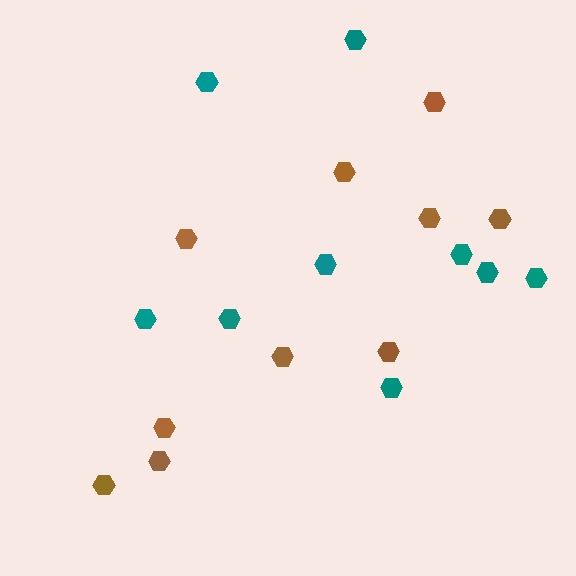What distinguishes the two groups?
There are 2 groups: one group of teal hexagons (9) and one group of brown hexagons (10).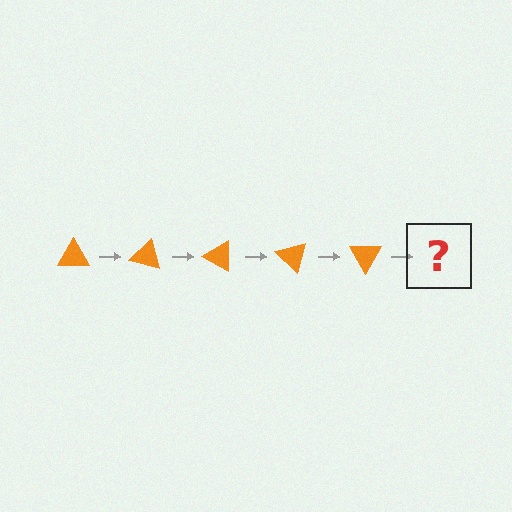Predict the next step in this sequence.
The next step is an orange triangle rotated 75 degrees.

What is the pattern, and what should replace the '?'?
The pattern is that the triangle rotates 15 degrees each step. The '?' should be an orange triangle rotated 75 degrees.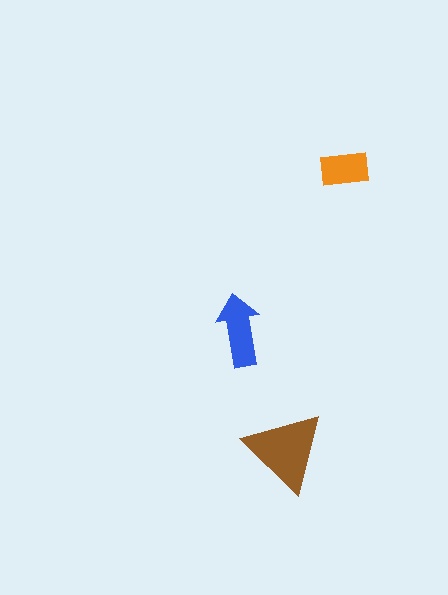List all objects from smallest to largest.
The orange rectangle, the blue arrow, the brown triangle.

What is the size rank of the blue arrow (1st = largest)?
2nd.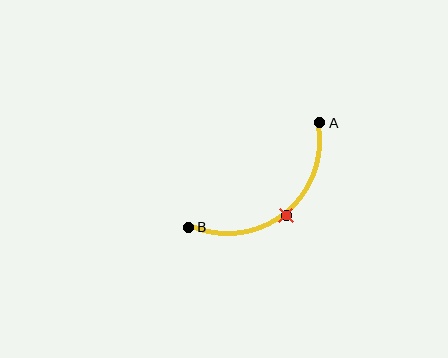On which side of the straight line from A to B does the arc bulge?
The arc bulges below and to the right of the straight line connecting A and B.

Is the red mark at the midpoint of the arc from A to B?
Yes. The red mark lies on the arc at equal arc-length from both A and B — it is the arc midpoint.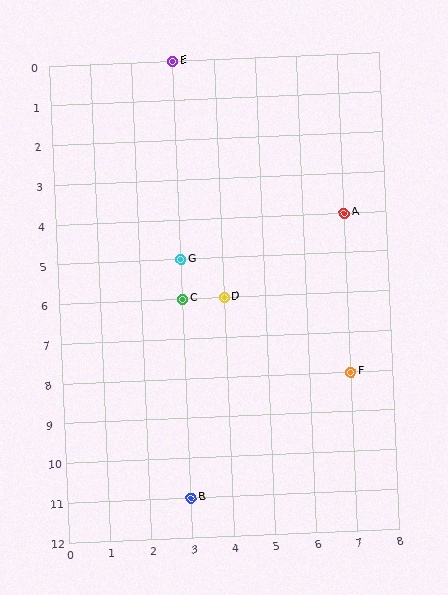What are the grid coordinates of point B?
Point B is at grid coordinates (3, 11).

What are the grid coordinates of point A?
Point A is at grid coordinates (7, 4).